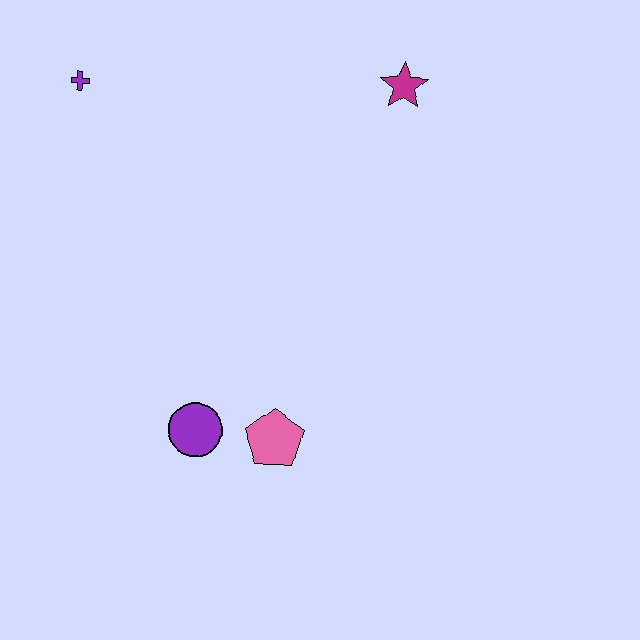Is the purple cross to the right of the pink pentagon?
No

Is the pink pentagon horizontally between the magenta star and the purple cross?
Yes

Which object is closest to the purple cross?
The magenta star is closest to the purple cross.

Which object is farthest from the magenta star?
The purple circle is farthest from the magenta star.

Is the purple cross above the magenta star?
No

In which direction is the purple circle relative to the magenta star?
The purple circle is below the magenta star.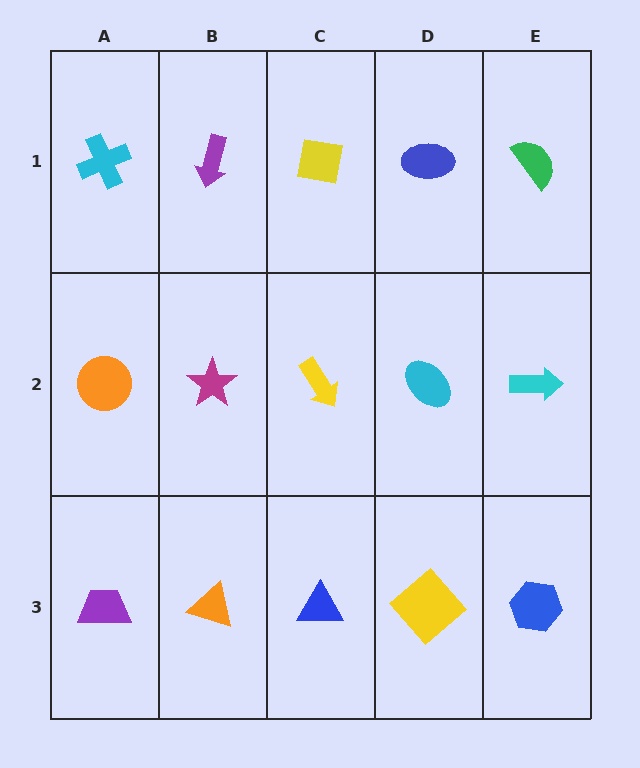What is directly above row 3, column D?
A cyan ellipse.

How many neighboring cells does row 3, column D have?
3.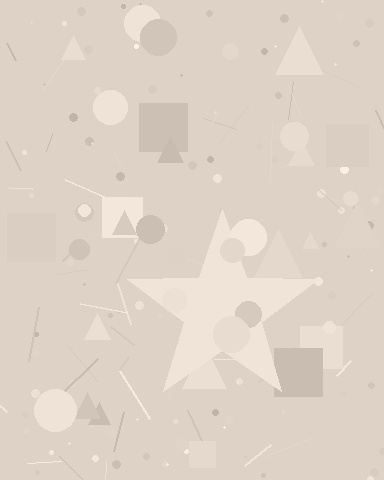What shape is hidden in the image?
A star is hidden in the image.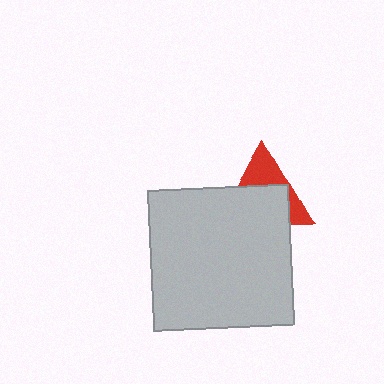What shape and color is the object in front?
The object in front is a light gray square.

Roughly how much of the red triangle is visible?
A small part of it is visible (roughly 39%).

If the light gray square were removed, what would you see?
You would see the complete red triangle.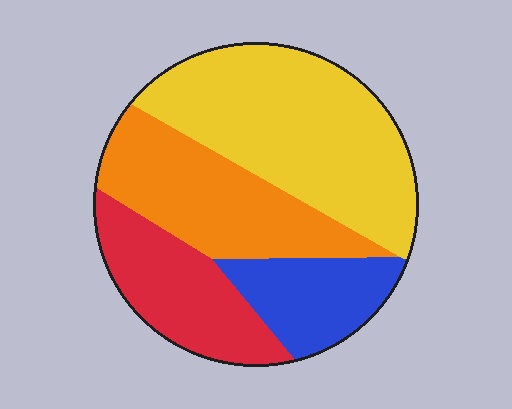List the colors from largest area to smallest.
From largest to smallest: yellow, orange, red, blue.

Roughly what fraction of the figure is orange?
Orange takes up about one quarter (1/4) of the figure.